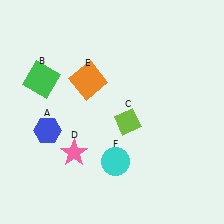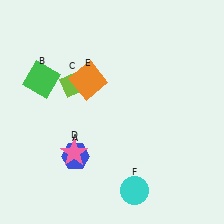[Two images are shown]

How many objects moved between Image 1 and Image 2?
3 objects moved between the two images.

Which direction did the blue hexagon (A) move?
The blue hexagon (A) moved right.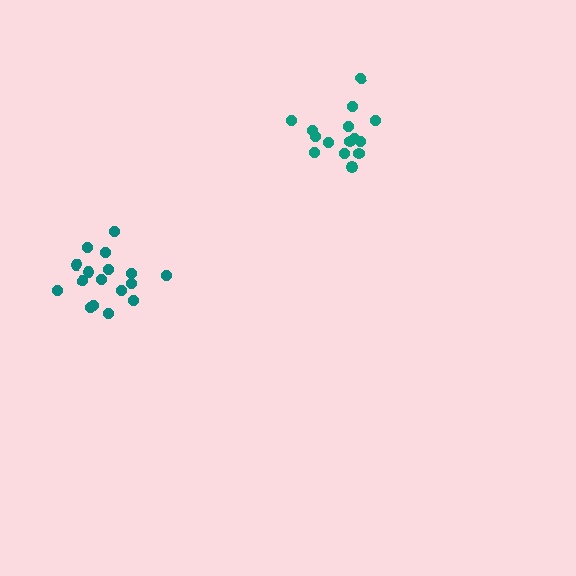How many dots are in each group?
Group 1: 17 dots, Group 2: 15 dots (32 total).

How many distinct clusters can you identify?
There are 2 distinct clusters.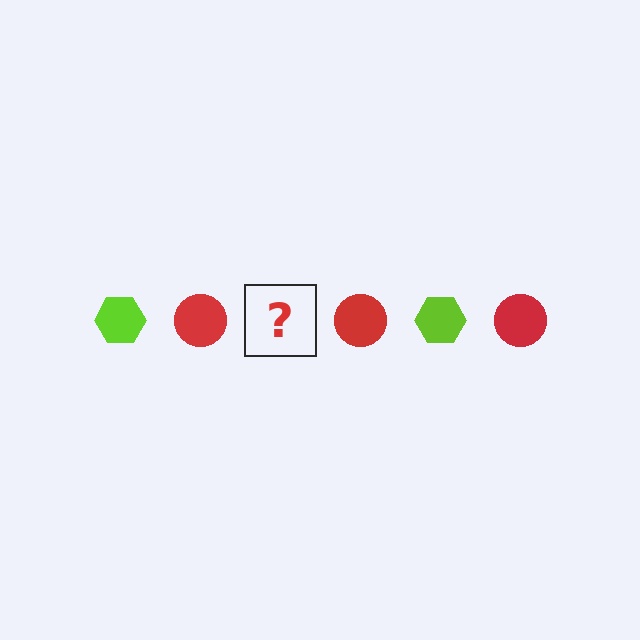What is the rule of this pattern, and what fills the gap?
The rule is that the pattern alternates between lime hexagon and red circle. The gap should be filled with a lime hexagon.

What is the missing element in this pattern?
The missing element is a lime hexagon.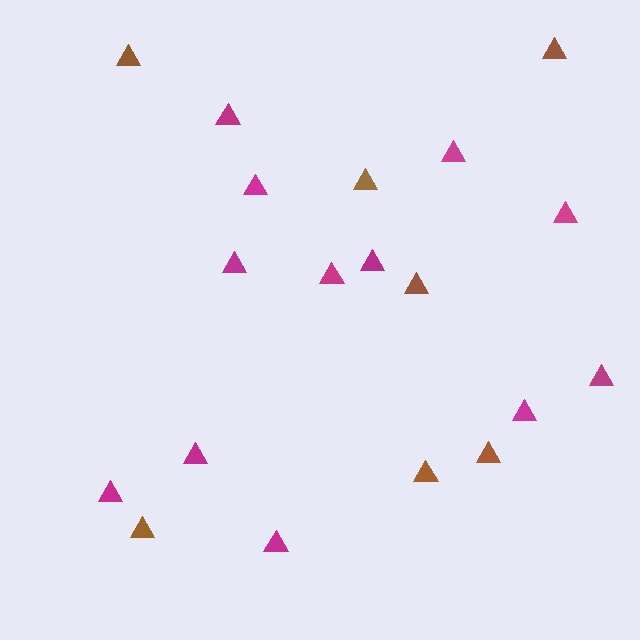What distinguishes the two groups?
There are 2 groups: one group of magenta triangles (12) and one group of brown triangles (7).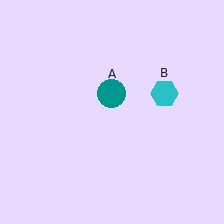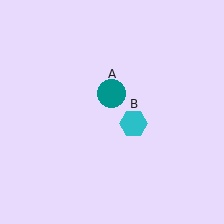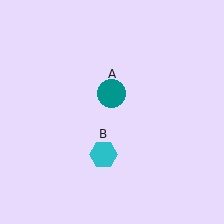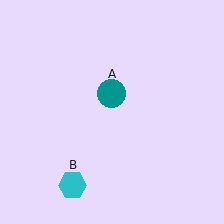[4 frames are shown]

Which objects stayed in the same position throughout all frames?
Teal circle (object A) remained stationary.